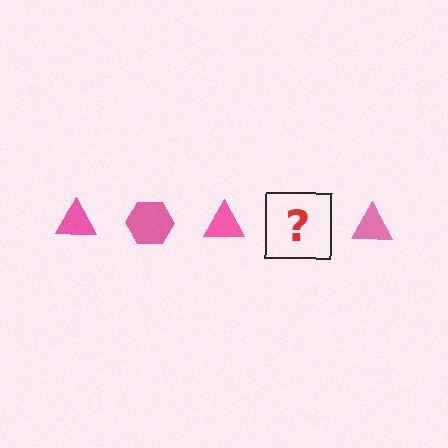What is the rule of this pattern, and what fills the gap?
The rule is that the pattern cycles through triangle, hexagon shapes in pink. The gap should be filled with a pink hexagon.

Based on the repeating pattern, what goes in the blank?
The blank should be a pink hexagon.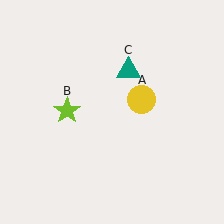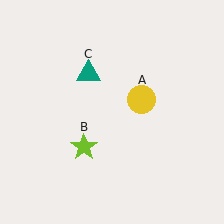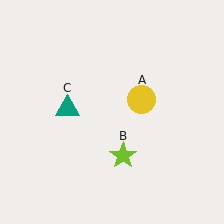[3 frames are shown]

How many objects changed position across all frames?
2 objects changed position: lime star (object B), teal triangle (object C).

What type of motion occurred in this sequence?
The lime star (object B), teal triangle (object C) rotated counterclockwise around the center of the scene.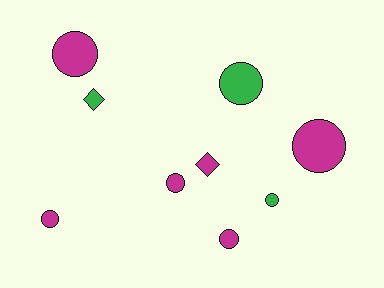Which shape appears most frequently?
Circle, with 7 objects.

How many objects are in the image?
There are 9 objects.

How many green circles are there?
There are 2 green circles.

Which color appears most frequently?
Magenta, with 6 objects.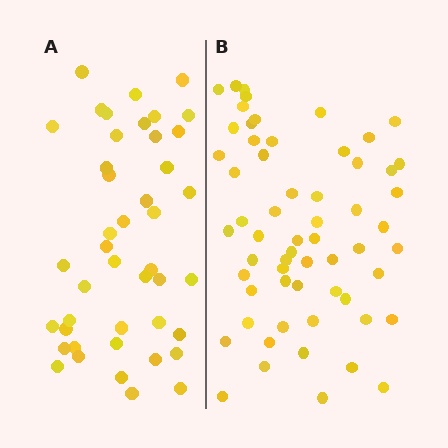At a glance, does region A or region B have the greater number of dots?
Region B (the right region) has more dots.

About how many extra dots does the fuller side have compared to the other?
Region B has approximately 15 more dots than region A.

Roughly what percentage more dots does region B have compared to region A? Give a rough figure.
About 35% more.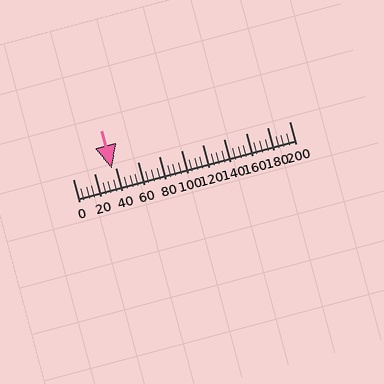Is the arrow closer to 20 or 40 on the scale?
The arrow is closer to 40.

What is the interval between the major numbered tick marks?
The major tick marks are spaced 20 units apart.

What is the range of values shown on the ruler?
The ruler shows values from 0 to 200.